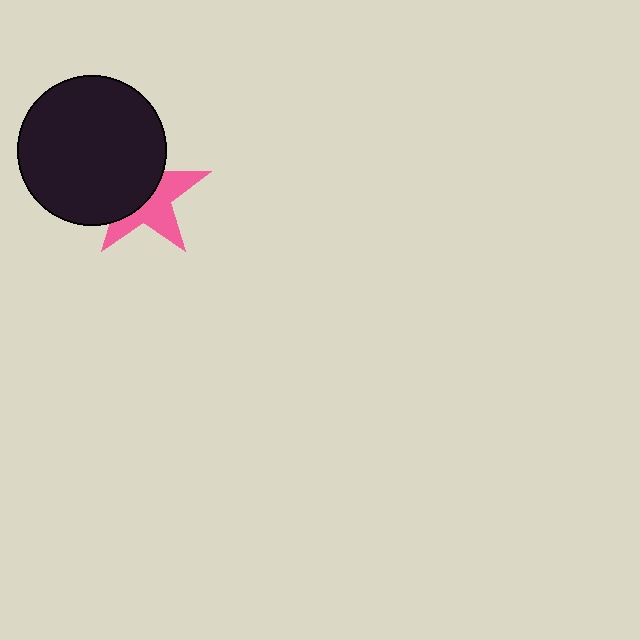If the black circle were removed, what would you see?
You would see the complete pink star.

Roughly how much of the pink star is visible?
About half of it is visible (roughly 48%).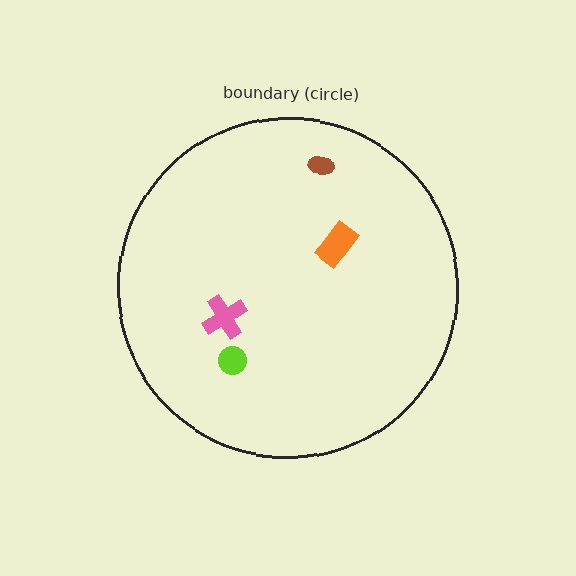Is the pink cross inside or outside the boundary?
Inside.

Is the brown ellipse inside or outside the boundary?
Inside.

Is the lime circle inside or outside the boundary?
Inside.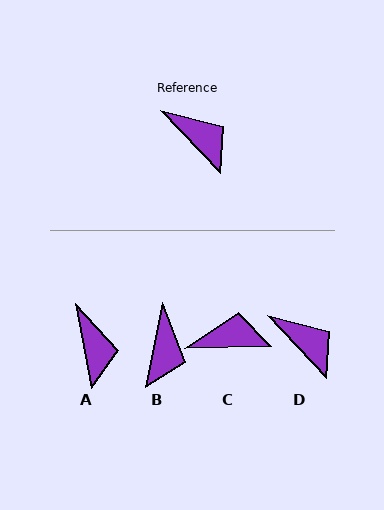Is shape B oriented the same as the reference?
No, it is off by about 55 degrees.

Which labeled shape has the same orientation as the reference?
D.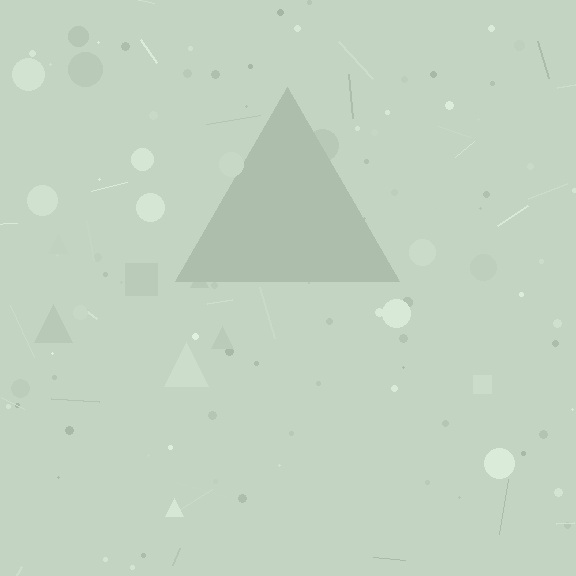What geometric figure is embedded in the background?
A triangle is embedded in the background.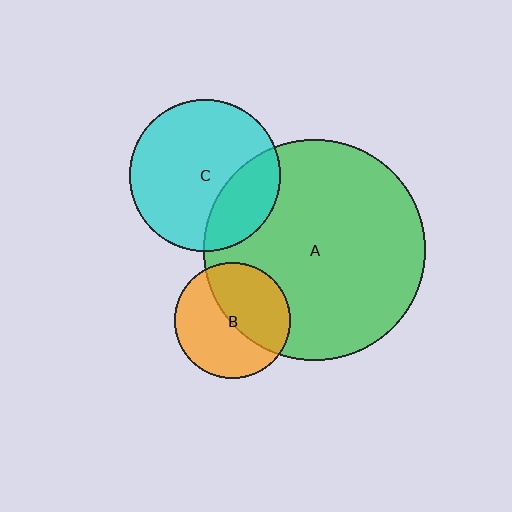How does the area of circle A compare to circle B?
Approximately 3.6 times.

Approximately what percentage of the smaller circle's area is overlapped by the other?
Approximately 25%.